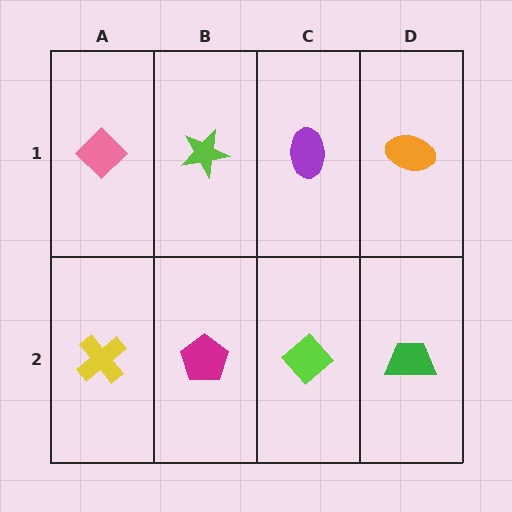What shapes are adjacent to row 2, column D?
An orange ellipse (row 1, column D), a lime diamond (row 2, column C).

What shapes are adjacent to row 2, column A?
A pink diamond (row 1, column A), a magenta pentagon (row 2, column B).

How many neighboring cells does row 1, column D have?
2.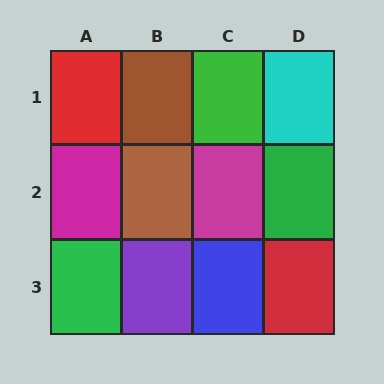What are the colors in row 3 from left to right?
Green, purple, blue, red.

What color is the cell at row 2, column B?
Brown.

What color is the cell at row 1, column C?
Green.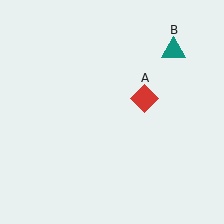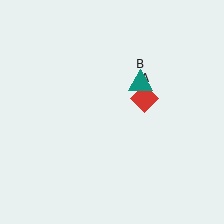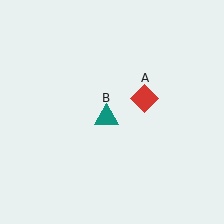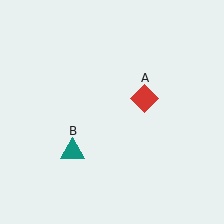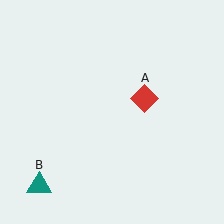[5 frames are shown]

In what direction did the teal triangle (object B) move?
The teal triangle (object B) moved down and to the left.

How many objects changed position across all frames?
1 object changed position: teal triangle (object B).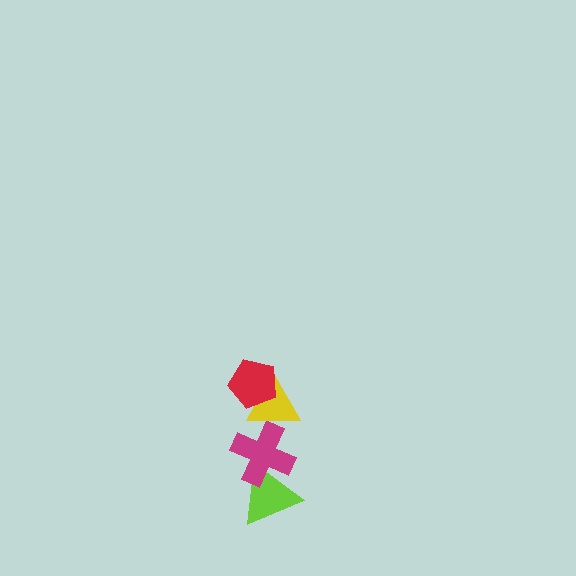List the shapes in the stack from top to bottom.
From top to bottom: the red pentagon, the yellow triangle, the magenta cross, the lime triangle.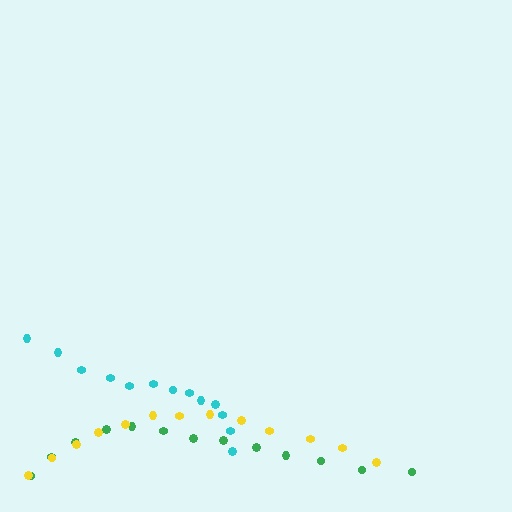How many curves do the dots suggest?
There are 3 distinct paths.